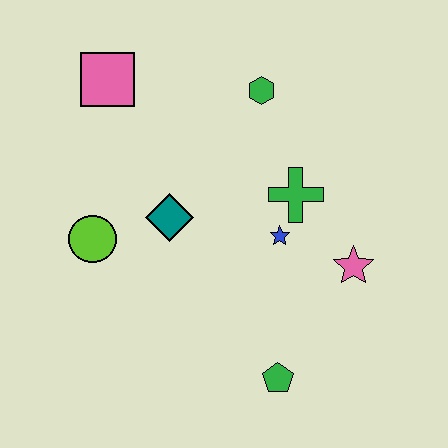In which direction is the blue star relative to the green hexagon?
The blue star is below the green hexagon.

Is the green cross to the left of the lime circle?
No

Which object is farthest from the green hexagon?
The green pentagon is farthest from the green hexagon.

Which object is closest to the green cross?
The blue star is closest to the green cross.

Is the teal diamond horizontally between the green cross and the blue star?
No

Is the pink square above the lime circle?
Yes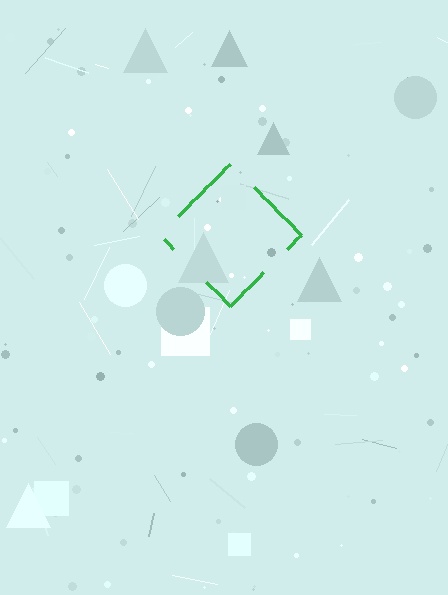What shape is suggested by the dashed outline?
The dashed outline suggests a diamond.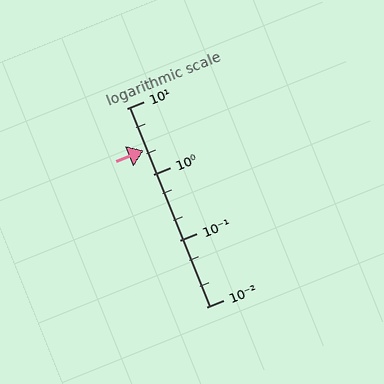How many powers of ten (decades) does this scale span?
The scale spans 3 decades, from 0.01 to 10.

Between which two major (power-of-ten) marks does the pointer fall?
The pointer is between 1 and 10.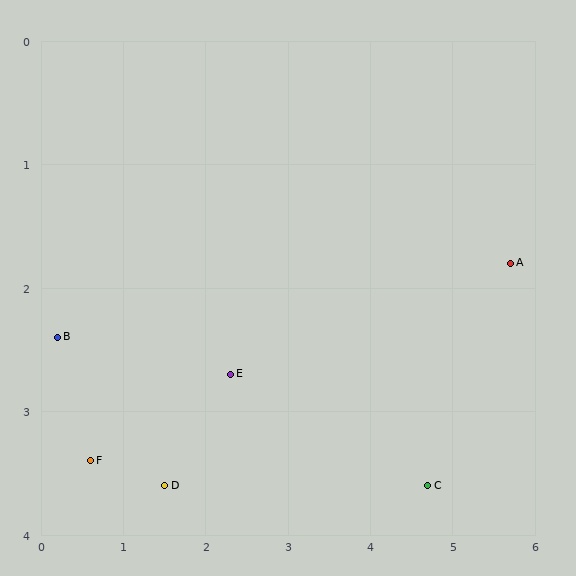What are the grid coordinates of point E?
Point E is at approximately (2.3, 2.7).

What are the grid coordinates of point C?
Point C is at approximately (4.7, 3.6).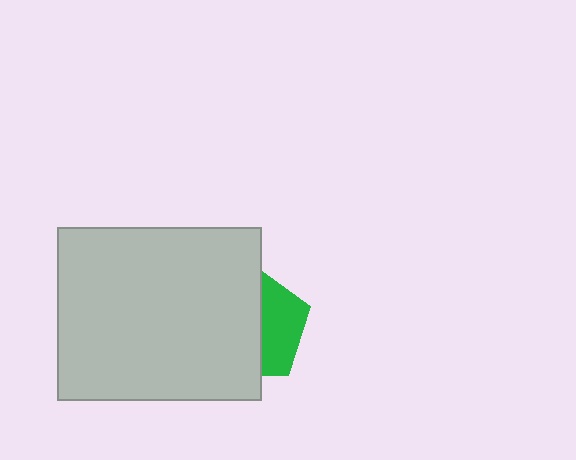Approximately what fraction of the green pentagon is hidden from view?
Roughly 62% of the green pentagon is hidden behind the light gray rectangle.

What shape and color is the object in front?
The object in front is a light gray rectangle.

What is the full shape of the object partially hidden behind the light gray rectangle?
The partially hidden object is a green pentagon.